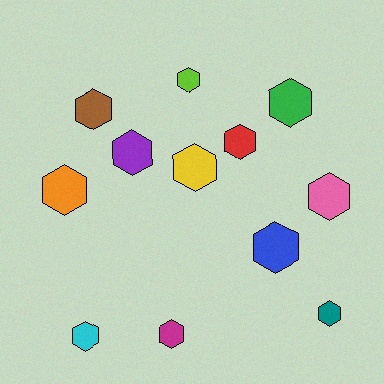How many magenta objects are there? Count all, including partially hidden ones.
There is 1 magenta object.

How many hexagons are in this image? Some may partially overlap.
There are 12 hexagons.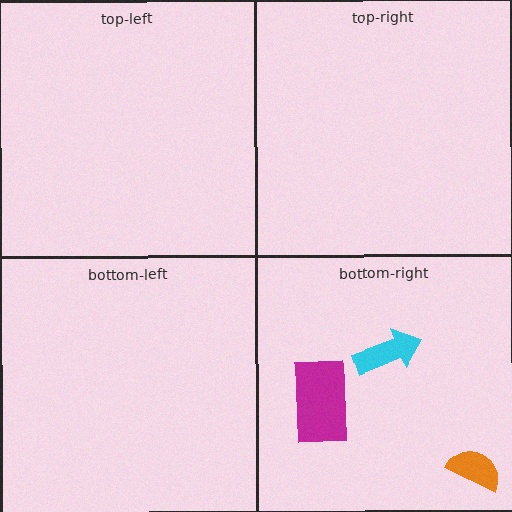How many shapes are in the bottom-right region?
3.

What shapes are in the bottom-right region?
The orange semicircle, the magenta rectangle, the cyan arrow.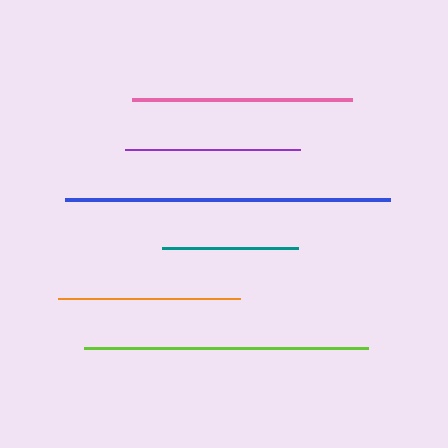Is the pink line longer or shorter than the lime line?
The lime line is longer than the pink line.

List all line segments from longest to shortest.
From longest to shortest: blue, lime, pink, orange, purple, teal.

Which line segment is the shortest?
The teal line is the shortest at approximately 136 pixels.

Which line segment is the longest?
The blue line is the longest at approximately 325 pixels.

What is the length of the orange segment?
The orange segment is approximately 181 pixels long.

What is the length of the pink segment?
The pink segment is approximately 221 pixels long.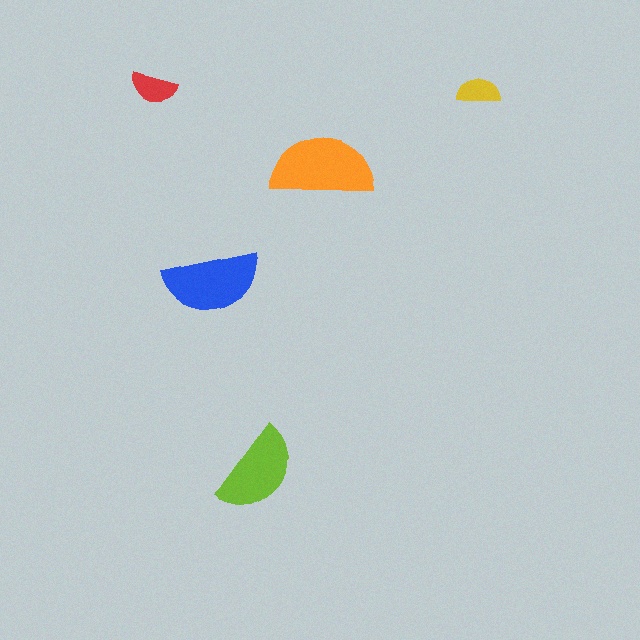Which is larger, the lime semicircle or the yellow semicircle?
The lime one.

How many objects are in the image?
There are 5 objects in the image.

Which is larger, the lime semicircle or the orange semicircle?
The orange one.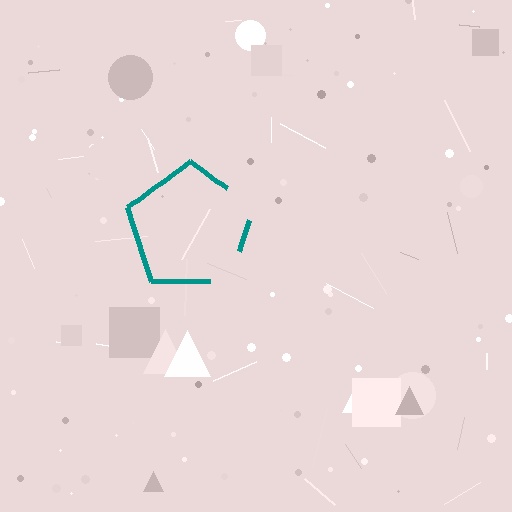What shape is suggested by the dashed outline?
The dashed outline suggests a pentagon.